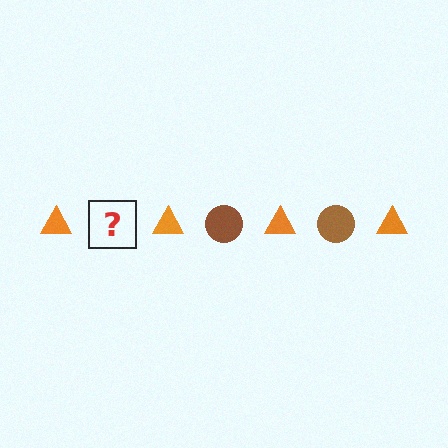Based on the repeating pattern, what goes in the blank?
The blank should be a brown circle.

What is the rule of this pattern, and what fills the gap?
The rule is that the pattern alternates between orange triangle and brown circle. The gap should be filled with a brown circle.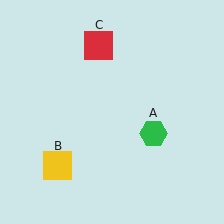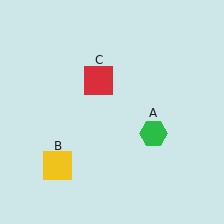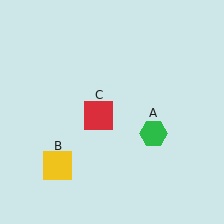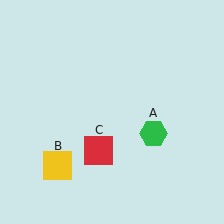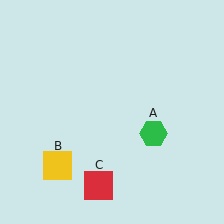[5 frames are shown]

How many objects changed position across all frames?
1 object changed position: red square (object C).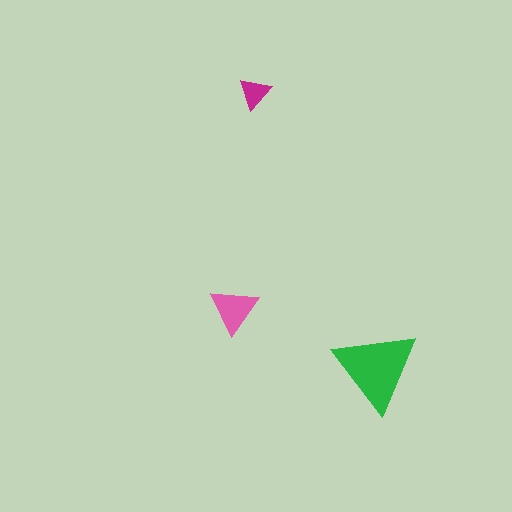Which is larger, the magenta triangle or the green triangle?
The green one.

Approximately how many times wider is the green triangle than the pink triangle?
About 1.5 times wider.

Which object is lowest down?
The green triangle is bottommost.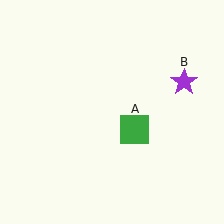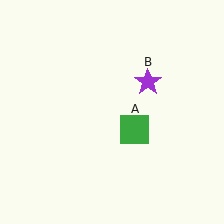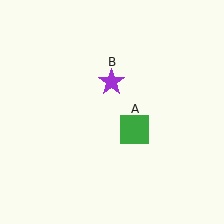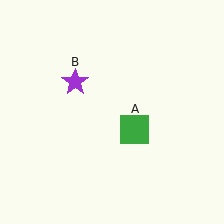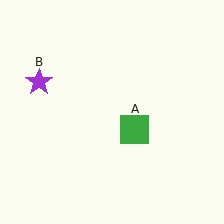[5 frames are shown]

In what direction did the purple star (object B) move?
The purple star (object B) moved left.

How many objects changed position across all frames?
1 object changed position: purple star (object B).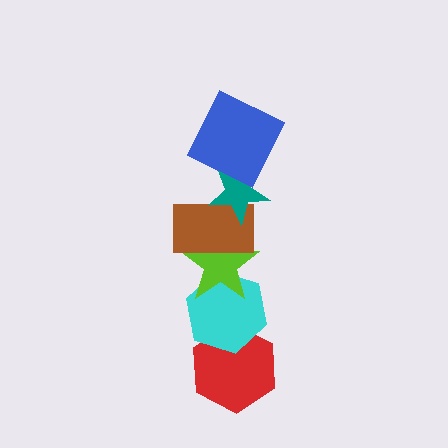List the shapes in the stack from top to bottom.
From top to bottom: the blue square, the teal star, the brown rectangle, the lime star, the cyan hexagon, the red hexagon.